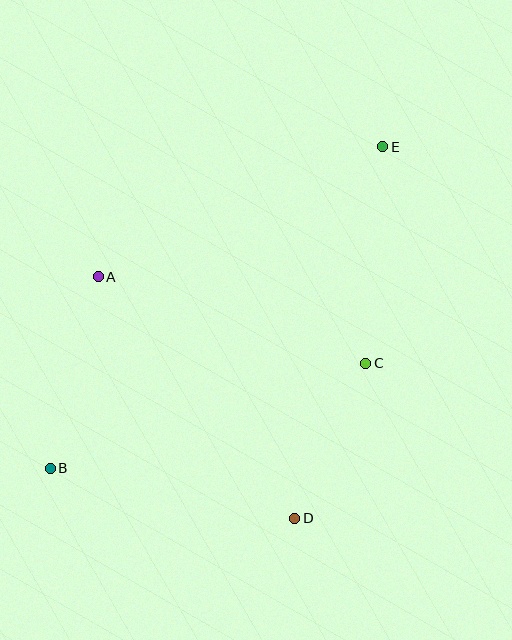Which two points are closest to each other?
Points C and D are closest to each other.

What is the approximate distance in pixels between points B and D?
The distance between B and D is approximately 250 pixels.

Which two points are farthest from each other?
Points B and E are farthest from each other.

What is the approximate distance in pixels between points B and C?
The distance between B and C is approximately 332 pixels.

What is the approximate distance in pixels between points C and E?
The distance between C and E is approximately 217 pixels.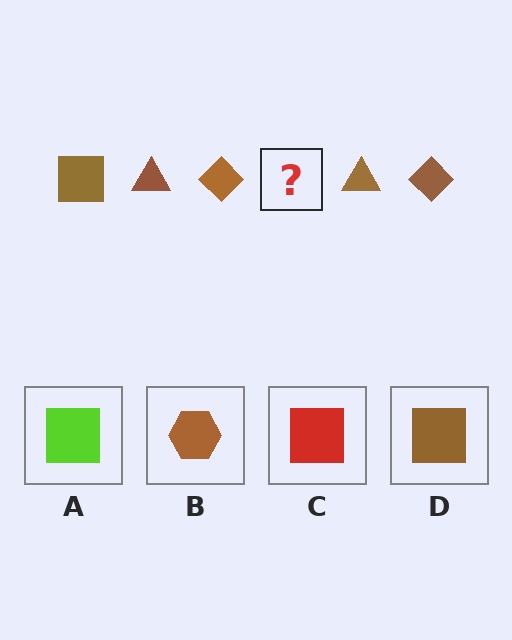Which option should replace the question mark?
Option D.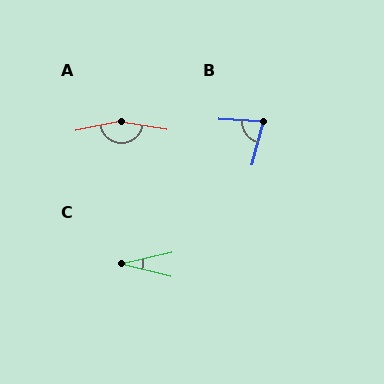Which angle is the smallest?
C, at approximately 27 degrees.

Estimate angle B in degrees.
Approximately 79 degrees.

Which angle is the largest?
A, at approximately 159 degrees.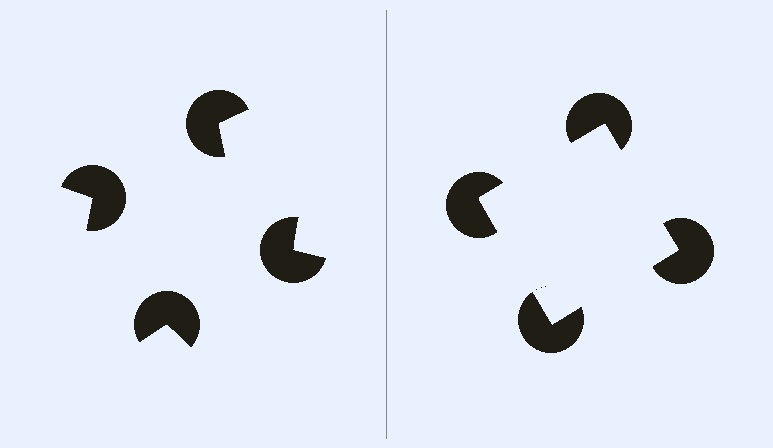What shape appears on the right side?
An illusory square.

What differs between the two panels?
The pac-man discs are positioned identically on both sides; only the wedge orientations differ. On the right they align to a square; on the left they are misaligned.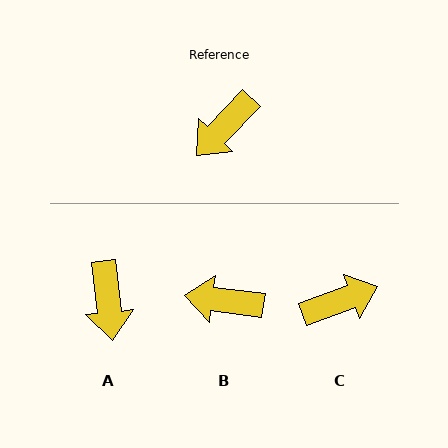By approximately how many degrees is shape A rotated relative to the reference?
Approximately 50 degrees counter-clockwise.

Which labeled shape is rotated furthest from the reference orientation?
C, about 154 degrees away.